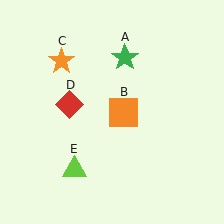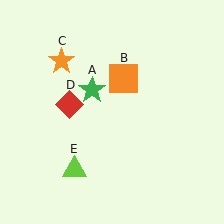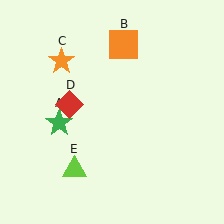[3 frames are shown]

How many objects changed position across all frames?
2 objects changed position: green star (object A), orange square (object B).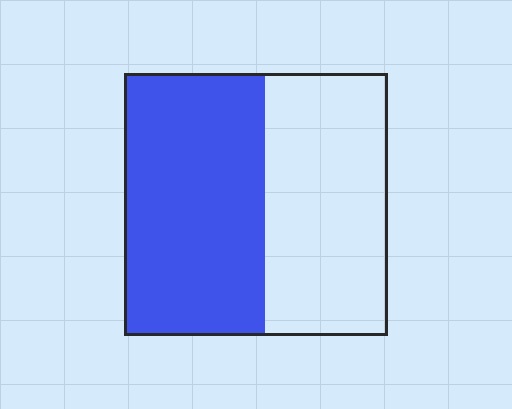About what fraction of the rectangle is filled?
About one half (1/2).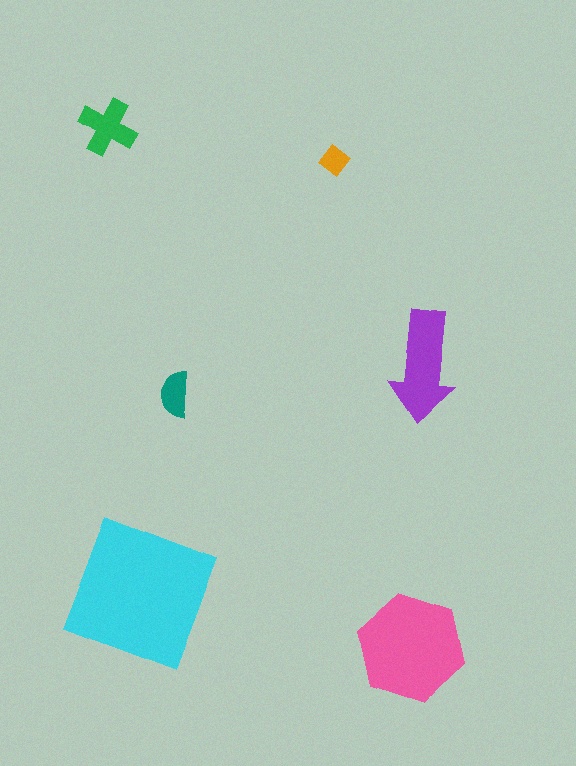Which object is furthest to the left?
The green cross is leftmost.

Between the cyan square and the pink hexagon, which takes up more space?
The cyan square.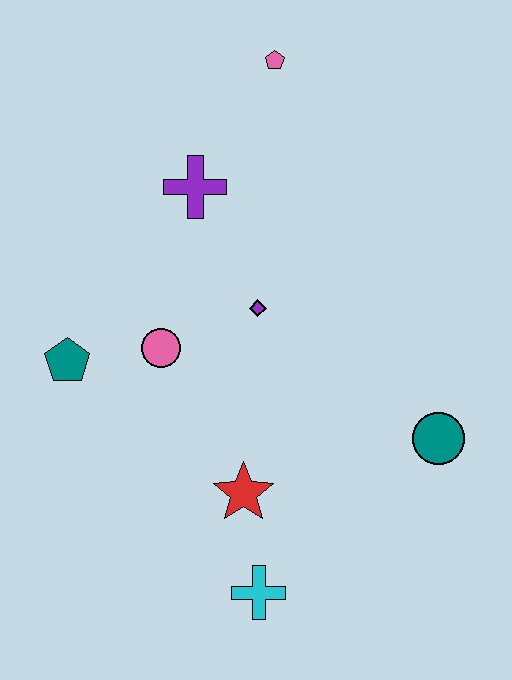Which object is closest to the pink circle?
The teal pentagon is closest to the pink circle.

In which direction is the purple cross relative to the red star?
The purple cross is above the red star.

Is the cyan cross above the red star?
No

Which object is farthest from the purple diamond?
The cyan cross is farthest from the purple diamond.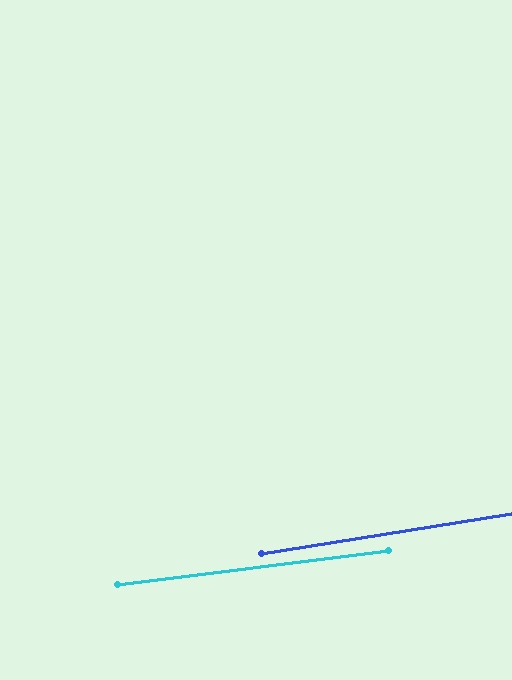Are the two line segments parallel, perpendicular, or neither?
Parallel — their directions differ by only 1.8°.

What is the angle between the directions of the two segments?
Approximately 2 degrees.